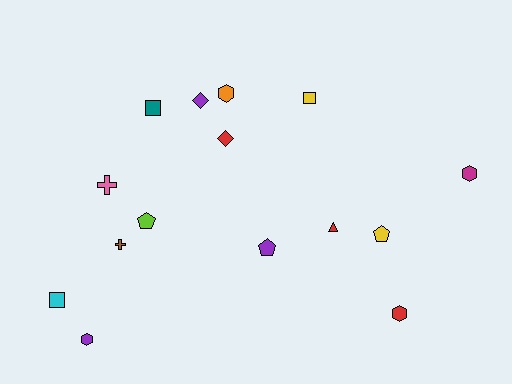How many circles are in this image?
There are no circles.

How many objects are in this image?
There are 15 objects.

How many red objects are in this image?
There are 3 red objects.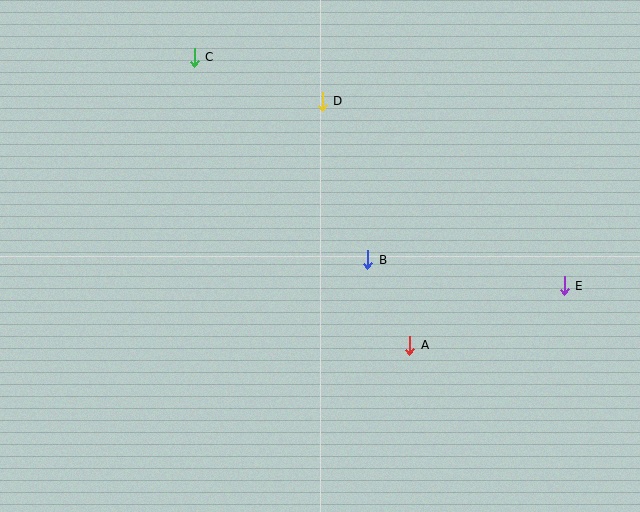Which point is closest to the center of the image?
Point B at (368, 260) is closest to the center.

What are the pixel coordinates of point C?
Point C is at (194, 57).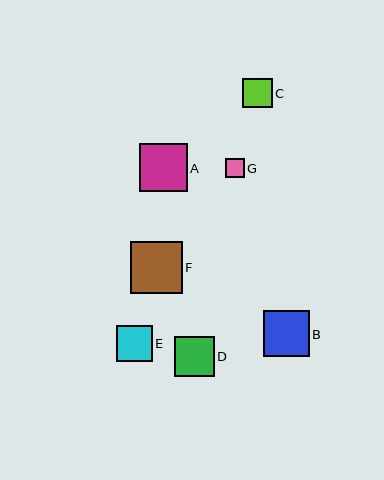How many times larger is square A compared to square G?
Square A is approximately 2.6 times the size of square G.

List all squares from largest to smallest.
From largest to smallest: F, A, B, D, E, C, G.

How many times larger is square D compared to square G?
Square D is approximately 2.1 times the size of square G.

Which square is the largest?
Square F is the largest with a size of approximately 52 pixels.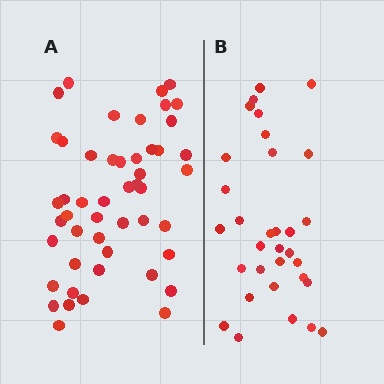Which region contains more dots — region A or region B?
Region A (the left region) has more dots.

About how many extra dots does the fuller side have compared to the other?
Region A has approximately 15 more dots than region B.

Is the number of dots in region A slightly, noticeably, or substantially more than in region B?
Region A has substantially more. The ratio is roughly 1.5 to 1.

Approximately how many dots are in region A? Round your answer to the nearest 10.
About 50 dots. (The exact count is 49, which rounds to 50.)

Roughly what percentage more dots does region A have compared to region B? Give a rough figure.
About 55% more.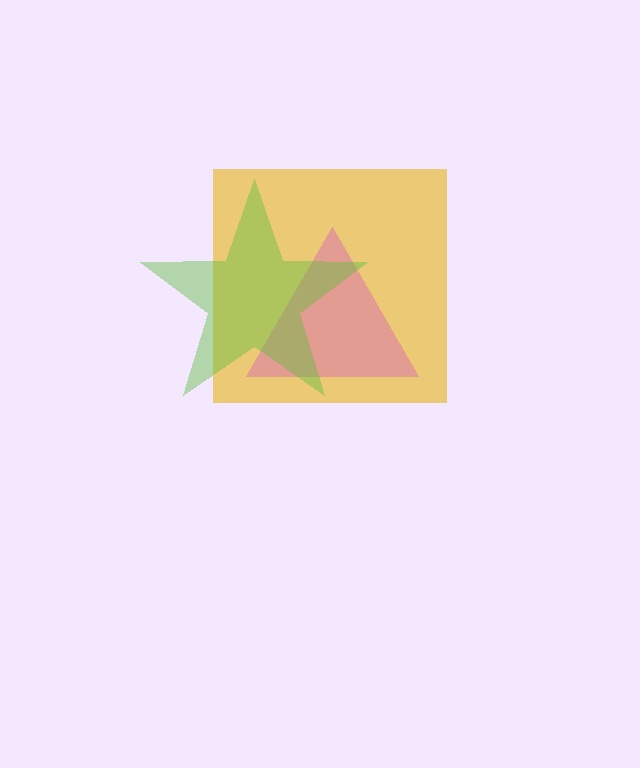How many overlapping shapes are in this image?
There are 3 overlapping shapes in the image.